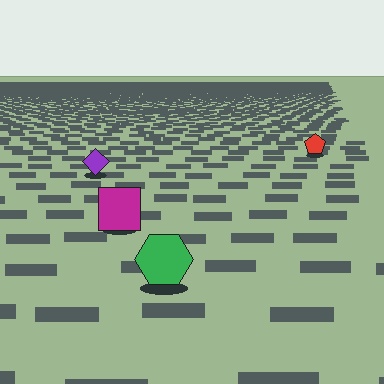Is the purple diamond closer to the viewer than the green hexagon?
No. The green hexagon is closer — you can tell from the texture gradient: the ground texture is coarser near it.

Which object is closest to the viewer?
The green hexagon is closest. The texture marks near it are larger and more spread out.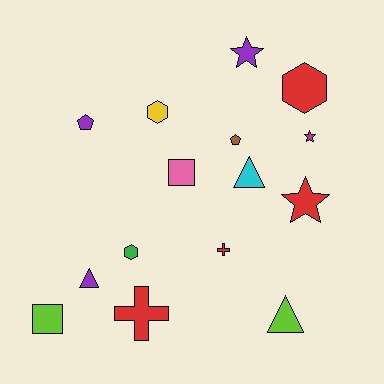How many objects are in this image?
There are 15 objects.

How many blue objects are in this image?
There are no blue objects.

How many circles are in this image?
There are no circles.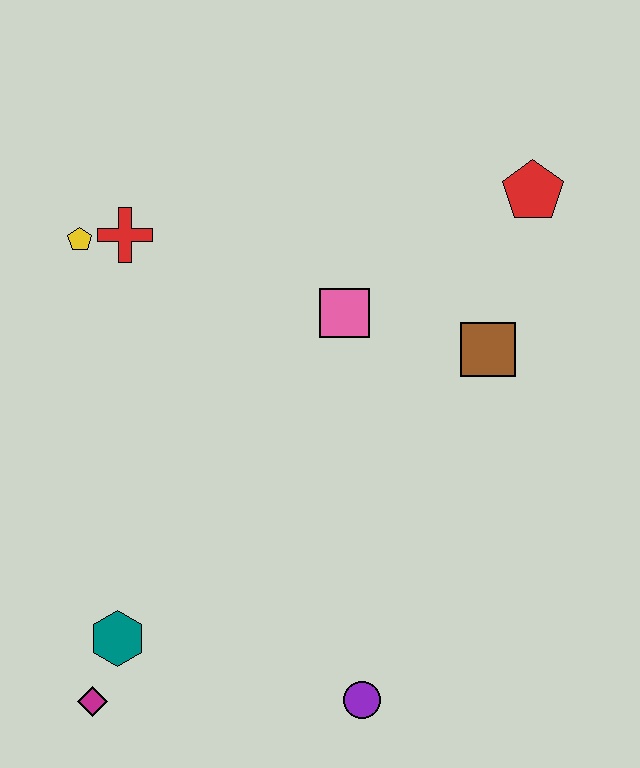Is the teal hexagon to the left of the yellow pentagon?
No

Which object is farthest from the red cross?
The purple circle is farthest from the red cross.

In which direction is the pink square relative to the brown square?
The pink square is to the left of the brown square.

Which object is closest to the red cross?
The yellow pentagon is closest to the red cross.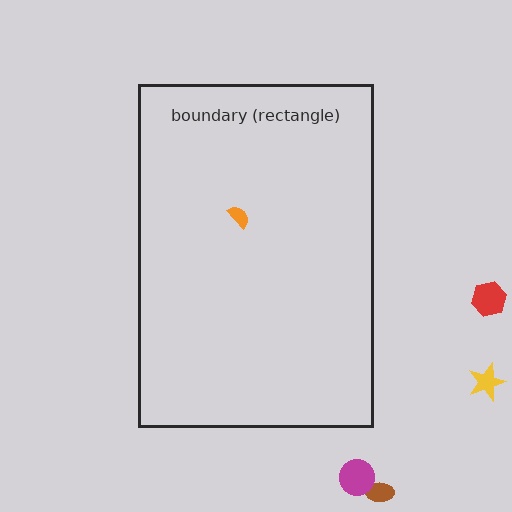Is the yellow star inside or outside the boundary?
Outside.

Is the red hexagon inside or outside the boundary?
Outside.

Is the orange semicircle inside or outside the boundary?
Inside.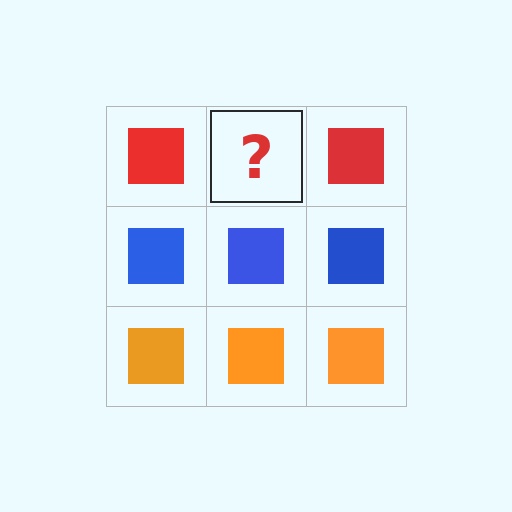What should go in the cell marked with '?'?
The missing cell should contain a red square.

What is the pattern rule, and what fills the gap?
The rule is that each row has a consistent color. The gap should be filled with a red square.